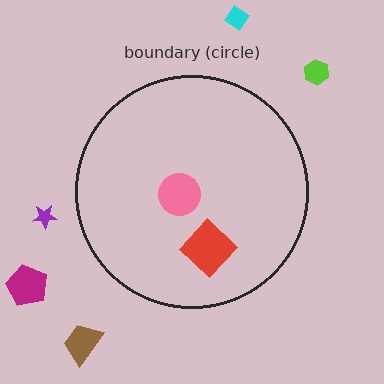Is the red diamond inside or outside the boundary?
Inside.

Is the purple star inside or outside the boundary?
Outside.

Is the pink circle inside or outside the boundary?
Inside.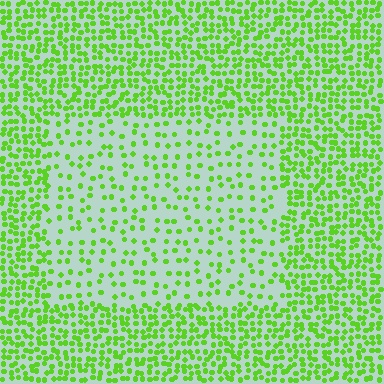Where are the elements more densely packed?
The elements are more densely packed outside the rectangle boundary.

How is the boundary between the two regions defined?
The boundary is defined by a change in element density (approximately 2.4x ratio). All elements are the same color, size, and shape.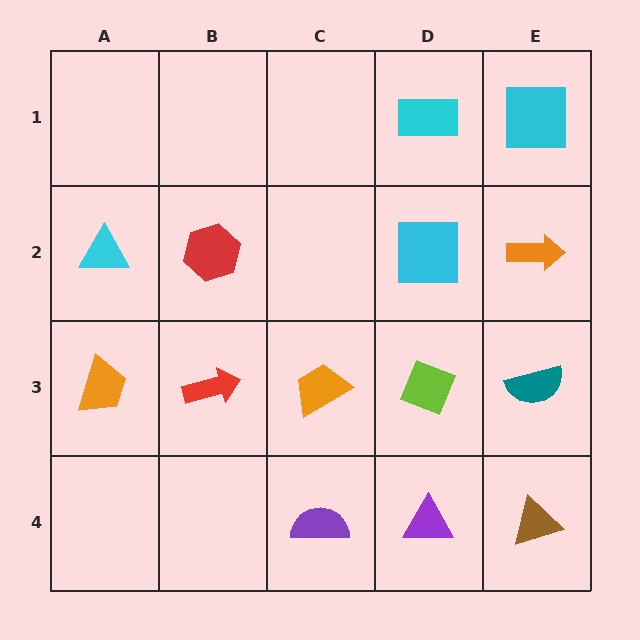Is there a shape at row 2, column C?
No, that cell is empty.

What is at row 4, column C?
A purple semicircle.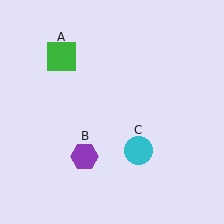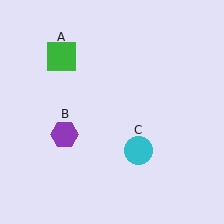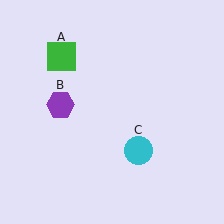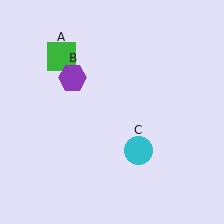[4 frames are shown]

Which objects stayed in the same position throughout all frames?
Green square (object A) and cyan circle (object C) remained stationary.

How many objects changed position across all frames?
1 object changed position: purple hexagon (object B).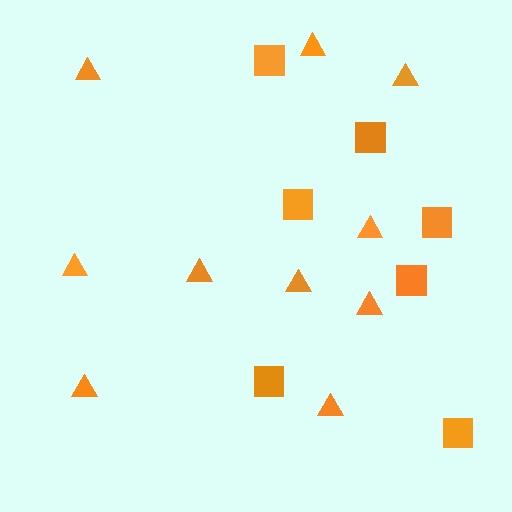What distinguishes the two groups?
There are 2 groups: one group of squares (7) and one group of triangles (10).